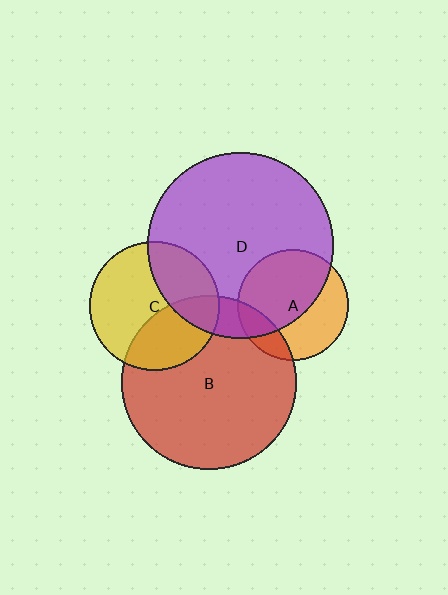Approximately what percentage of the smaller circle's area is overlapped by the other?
Approximately 30%.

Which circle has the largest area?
Circle D (purple).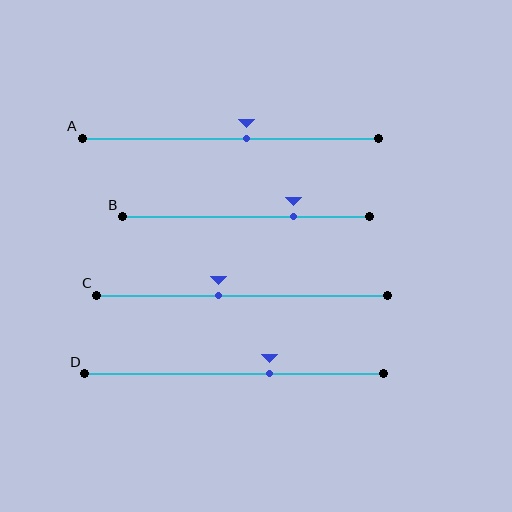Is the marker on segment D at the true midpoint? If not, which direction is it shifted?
No, the marker on segment D is shifted to the right by about 12% of the segment length.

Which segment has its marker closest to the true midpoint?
Segment A has its marker closest to the true midpoint.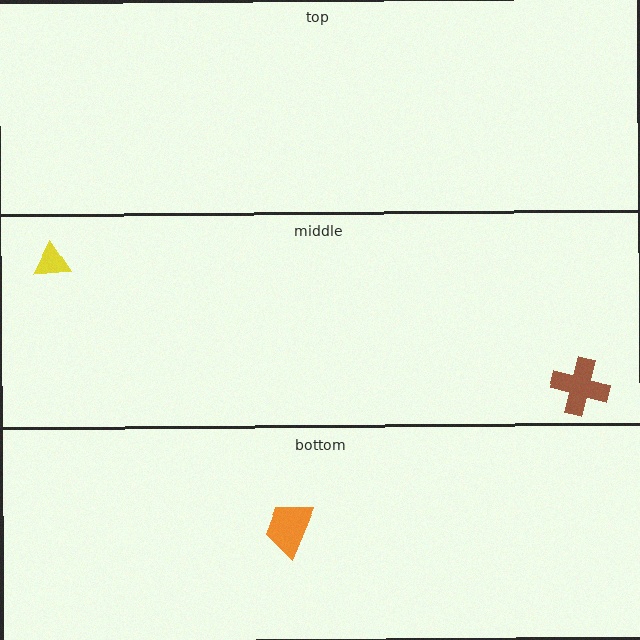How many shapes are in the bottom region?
1.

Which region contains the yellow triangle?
The middle region.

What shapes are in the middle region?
The yellow triangle, the brown cross.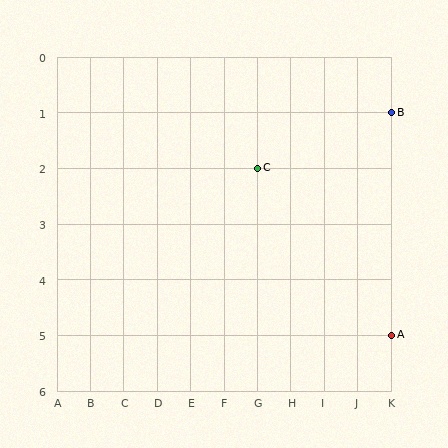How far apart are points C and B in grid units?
Points C and B are 4 columns and 1 row apart (about 4.1 grid units diagonally).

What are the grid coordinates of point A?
Point A is at grid coordinates (K, 5).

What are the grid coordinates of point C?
Point C is at grid coordinates (G, 2).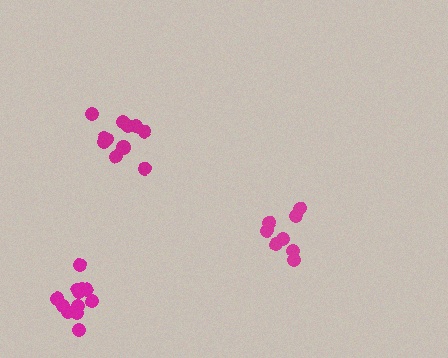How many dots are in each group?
Group 1: 12 dots, Group 2: 8 dots, Group 3: 11 dots (31 total).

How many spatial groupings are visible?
There are 3 spatial groupings.